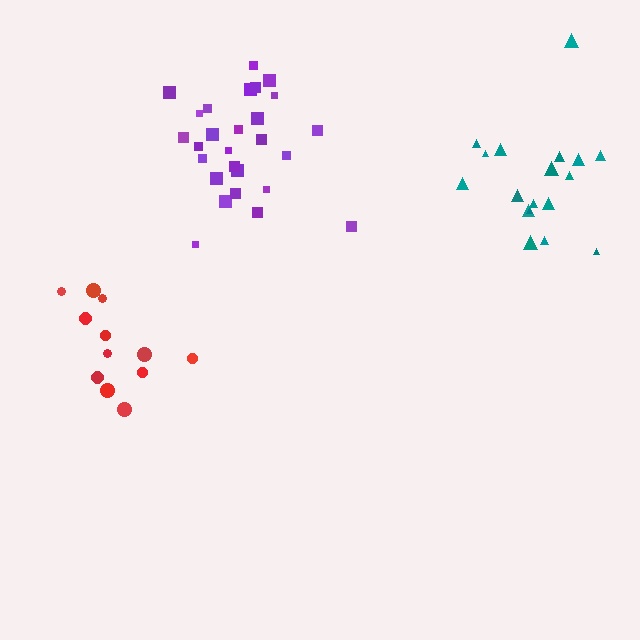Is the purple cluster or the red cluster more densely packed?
Purple.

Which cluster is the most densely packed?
Purple.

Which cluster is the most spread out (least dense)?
Red.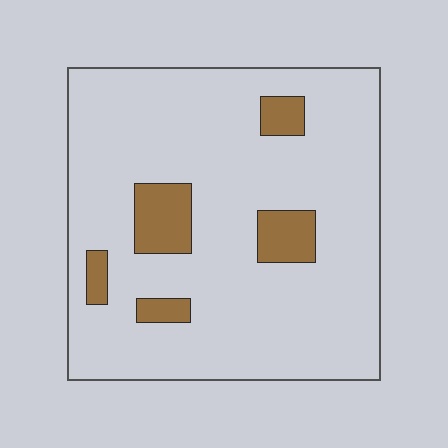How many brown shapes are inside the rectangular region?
5.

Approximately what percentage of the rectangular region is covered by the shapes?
Approximately 10%.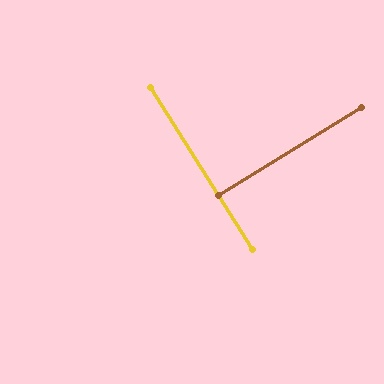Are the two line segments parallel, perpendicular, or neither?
Perpendicular — they meet at approximately 90°.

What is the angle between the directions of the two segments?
Approximately 90 degrees.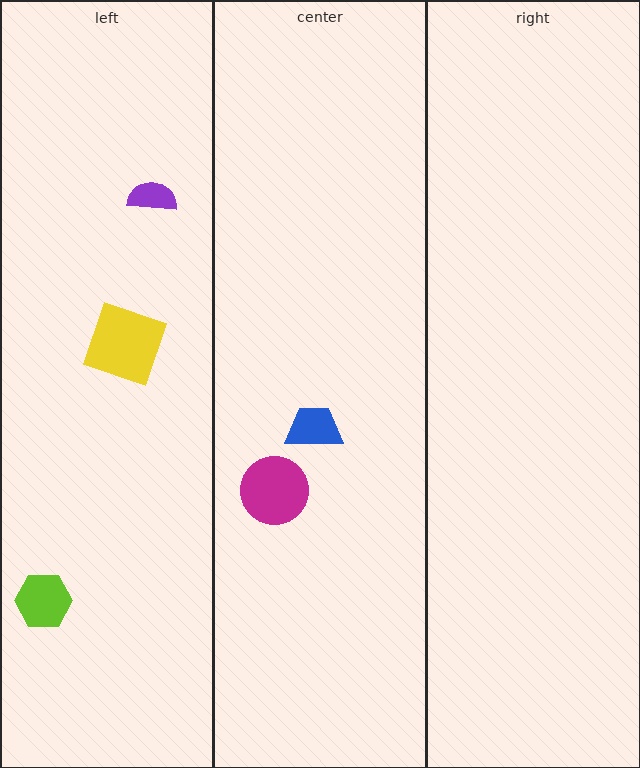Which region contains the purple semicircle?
The left region.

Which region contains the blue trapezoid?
The center region.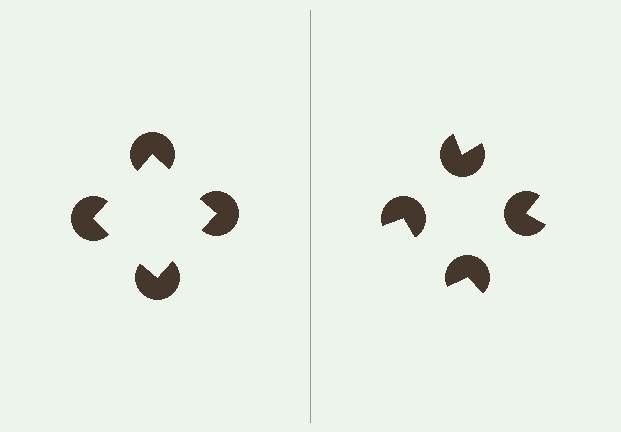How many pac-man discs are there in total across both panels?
8 — 4 on each side.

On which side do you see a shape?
An illusory square appears on the left side. On the right side the wedge cuts are rotated, so no coherent shape forms.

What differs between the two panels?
The pac-man discs are positioned identically on both sides; only the wedge orientations differ. On the left they align to a square; on the right they are misaligned.